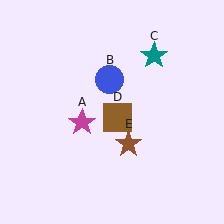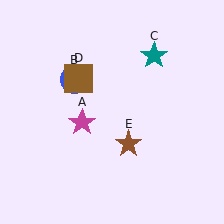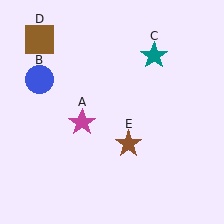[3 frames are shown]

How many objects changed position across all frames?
2 objects changed position: blue circle (object B), brown square (object D).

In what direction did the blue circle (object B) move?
The blue circle (object B) moved left.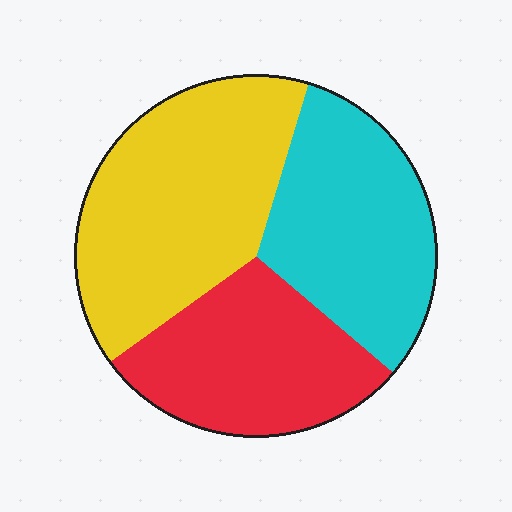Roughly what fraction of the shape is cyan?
Cyan takes up about one third (1/3) of the shape.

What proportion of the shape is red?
Red takes up between a quarter and a half of the shape.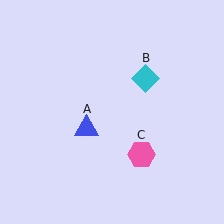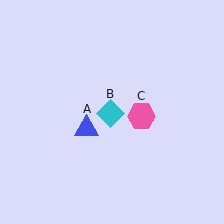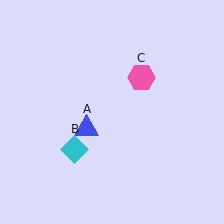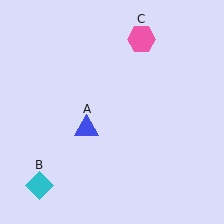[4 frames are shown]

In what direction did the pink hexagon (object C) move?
The pink hexagon (object C) moved up.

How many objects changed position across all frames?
2 objects changed position: cyan diamond (object B), pink hexagon (object C).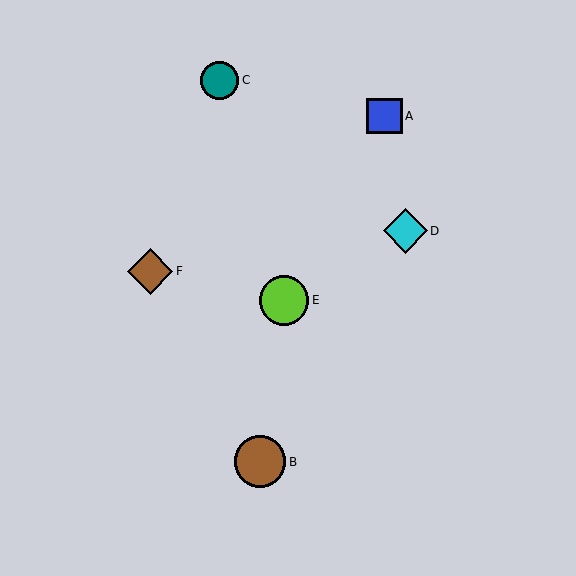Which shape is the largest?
The brown circle (labeled B) is the largest.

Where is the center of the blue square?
The center of the blue square is at (385, 116).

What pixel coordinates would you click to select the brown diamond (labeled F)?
Click at (150, 271) to select the brown diamond F.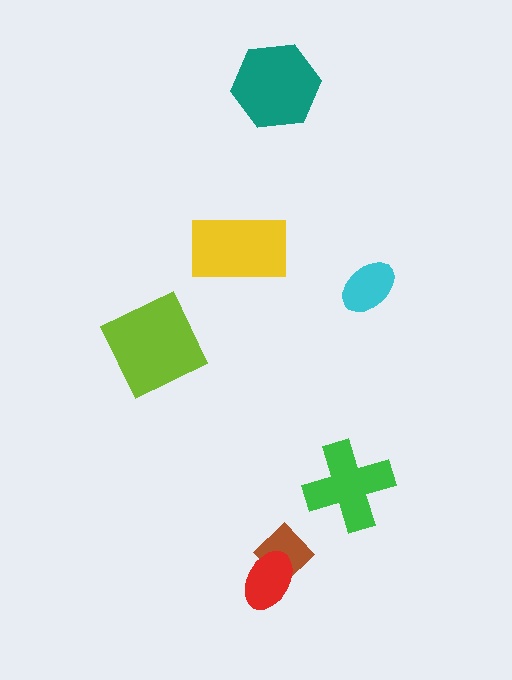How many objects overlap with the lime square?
0 objects overlap with the lime square.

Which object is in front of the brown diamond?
The red ellipse is in front of the brown diamond.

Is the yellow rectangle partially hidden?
No, no other shape covers it.